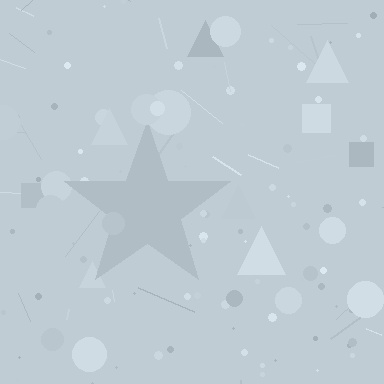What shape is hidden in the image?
A star is hidden in the image.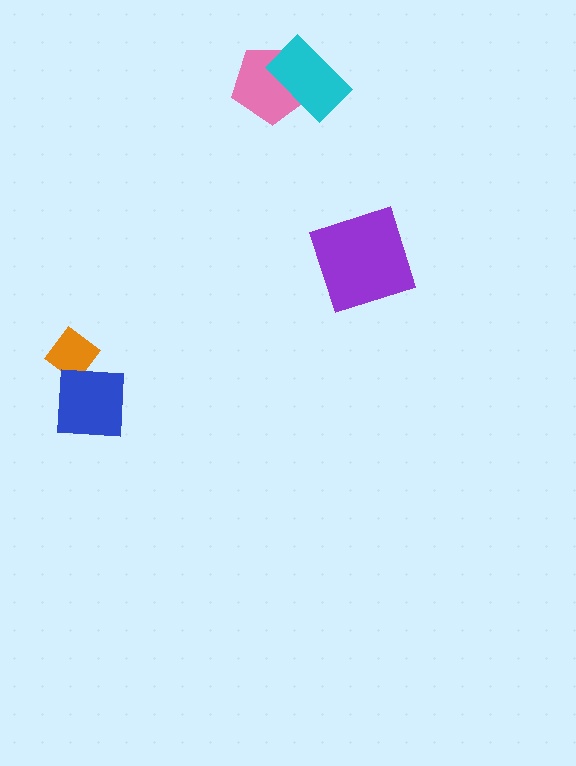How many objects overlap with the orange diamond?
1 object overlaps with the orange diamond.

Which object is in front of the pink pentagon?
The cyan rectangle is in front of the pink pentagon.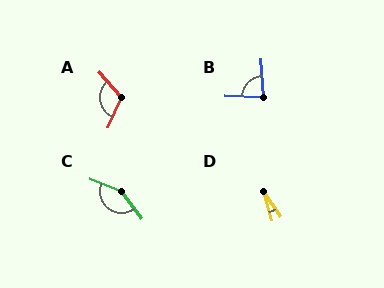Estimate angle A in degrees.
Approximately 114 degrees.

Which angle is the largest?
C, at approximately 148 degrees.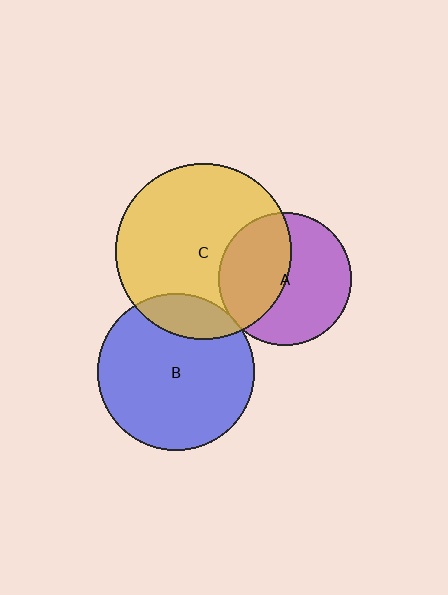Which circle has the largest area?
Circle C (yellow).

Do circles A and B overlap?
Yes.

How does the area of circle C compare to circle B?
Approximately 1.3 times.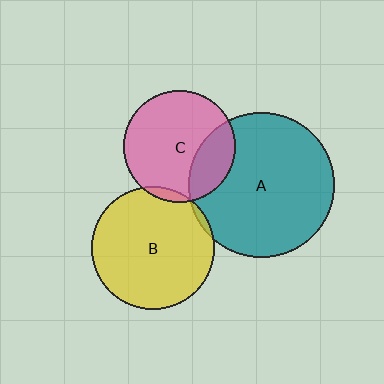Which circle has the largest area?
Circle A (teal).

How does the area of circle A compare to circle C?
Approximately 1.7 times.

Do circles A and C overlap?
Yes.